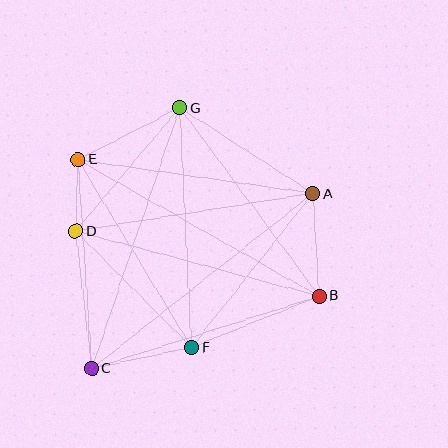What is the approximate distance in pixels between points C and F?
The distance between C and F is approximately 102 pixels.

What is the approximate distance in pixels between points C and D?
The distance between C and D is approximately 138 pixels.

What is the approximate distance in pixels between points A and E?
The distance between A and E is approximately 237 pixels.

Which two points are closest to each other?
Points D and E are closest to each other.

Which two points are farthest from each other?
Points A and C are farthest from each other.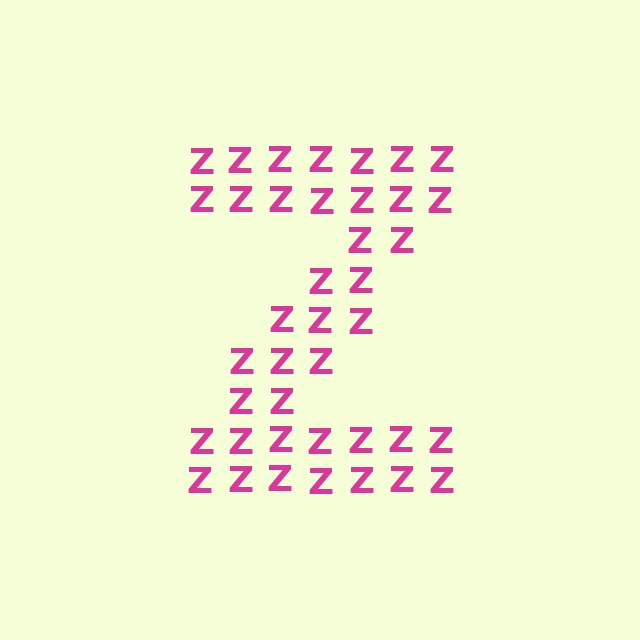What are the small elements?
The small elements are letter Z's.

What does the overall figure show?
The overall figure shows the letter Z.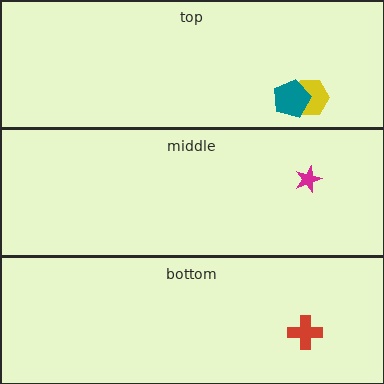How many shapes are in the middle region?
1.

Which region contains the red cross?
The bottom region.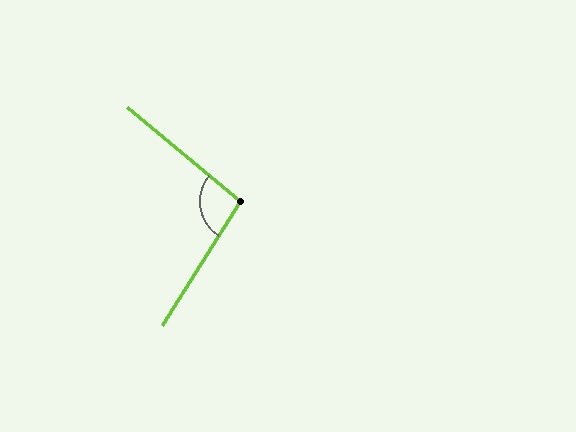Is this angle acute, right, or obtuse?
It is obtuse.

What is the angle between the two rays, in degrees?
Approximately 97 degrees.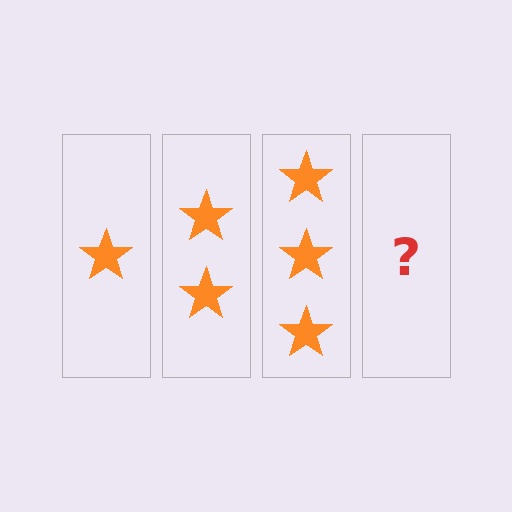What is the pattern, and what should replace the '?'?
The pattern is that each step adds one more star. The '?' should be 4 stars.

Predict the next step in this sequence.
The next step is 4 stars.